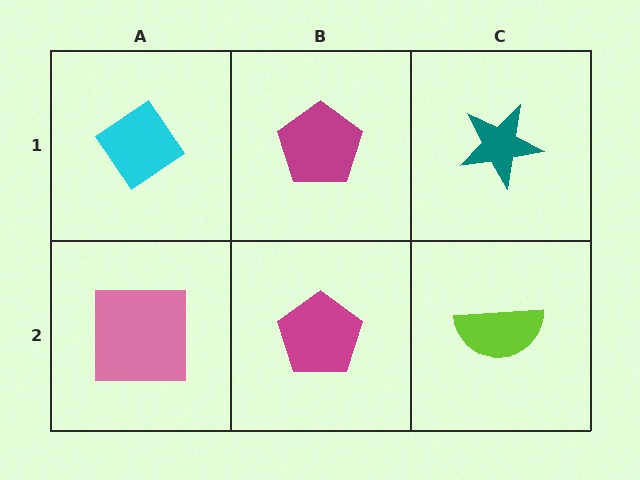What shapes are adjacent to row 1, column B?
A magenta pentagon (row 2, column B), a cyan diamond (row 1, column A), a teal star (row 1, column C).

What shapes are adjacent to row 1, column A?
A pink square (row 2, column A), a magenta pentagon (row 1, column B).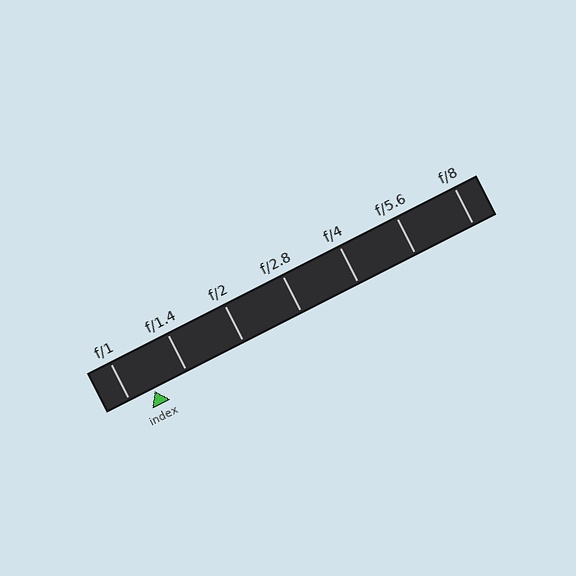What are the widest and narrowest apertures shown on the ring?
The widest aperture shown is f/1 and the narrowest is f/8.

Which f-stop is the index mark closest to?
The index mark is closest to f/1.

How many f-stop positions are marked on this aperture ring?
There are 7 f-stop positions marked.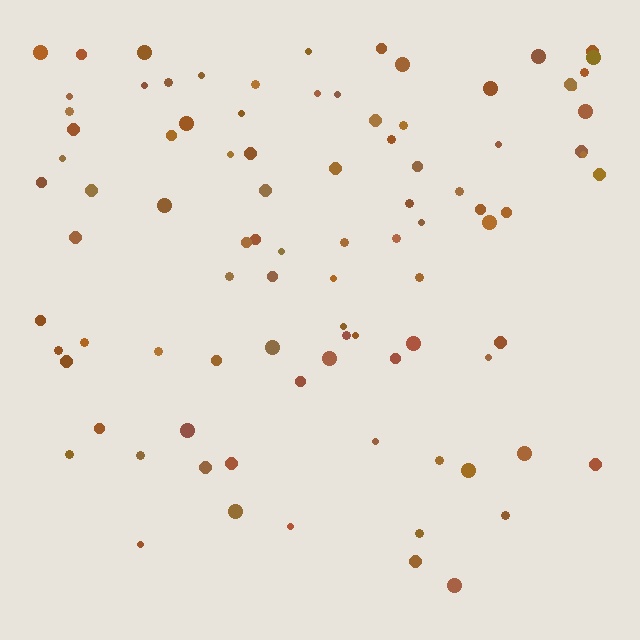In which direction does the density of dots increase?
From bottom to top, with the top side densest.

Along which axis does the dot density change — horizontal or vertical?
Vertical.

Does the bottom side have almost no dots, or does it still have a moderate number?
Still a moderate number, just noticeably fewer than the top.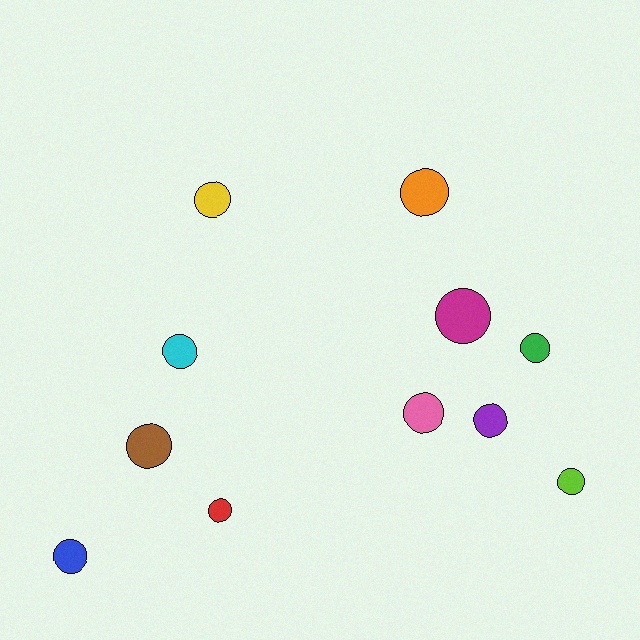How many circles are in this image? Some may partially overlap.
There are 11 circles.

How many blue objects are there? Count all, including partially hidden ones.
There is 1 blue object.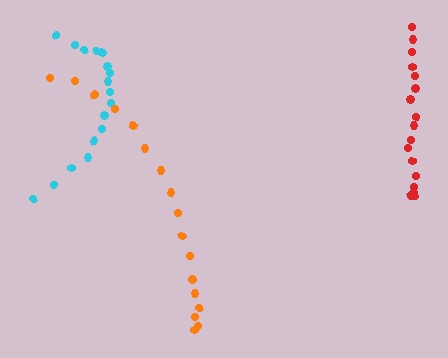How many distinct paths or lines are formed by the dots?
There are 3 distinct paths.